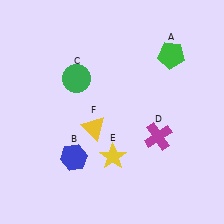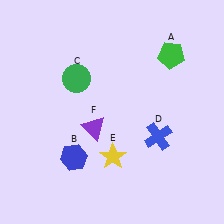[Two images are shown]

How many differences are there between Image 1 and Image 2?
There are 2 differences between the two images.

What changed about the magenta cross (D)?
In Image 1, D is magenta. In Image 2, it changed to blue.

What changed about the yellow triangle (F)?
In Image 1, F is yellow. In Image 2, it changed to purple.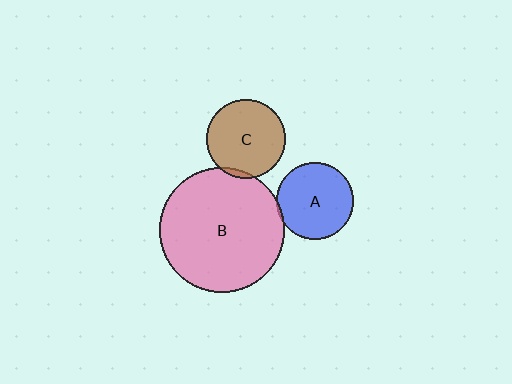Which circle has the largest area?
Circle B (pink).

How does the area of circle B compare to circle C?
Approximately 2.5 times.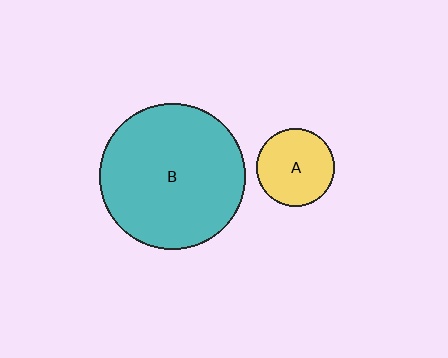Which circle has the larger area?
Circle B (teal).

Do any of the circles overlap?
No, none of the circles overlap.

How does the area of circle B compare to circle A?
Approximately 3.5 times.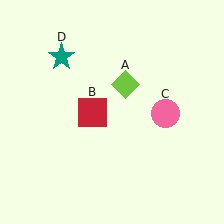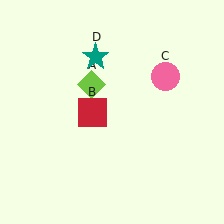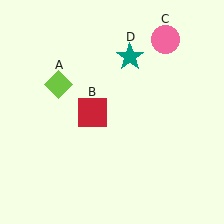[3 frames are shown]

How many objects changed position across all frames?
3 objects changed position: lime diamond (object A), pink circle (object C), teal star (object D).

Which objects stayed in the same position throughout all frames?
Red square (object B) remained stationary.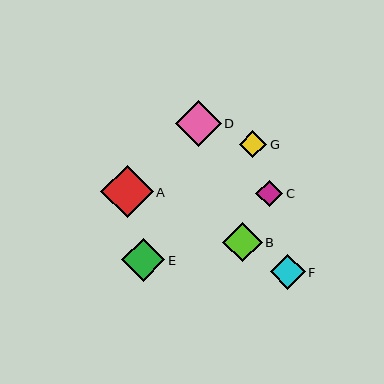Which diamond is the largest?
Diamond A is the largest with a size of approximately 53 pixels.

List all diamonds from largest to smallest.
From largest to smallest: A, D, E, B, F, G, C.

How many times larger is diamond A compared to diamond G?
Diamond A is approximately 1.9 times the size of diamond G.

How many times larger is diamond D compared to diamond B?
Diamond D is approximately 1.2 times the size of diamond B.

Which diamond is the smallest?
Diamond C is the smallest with a size of approximately 27 pixels.